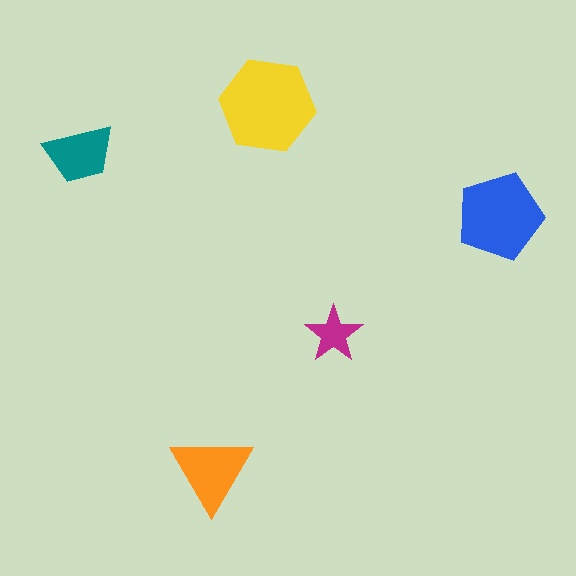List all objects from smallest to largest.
The magenta star, the teal trapezoid, the orange triangle, the blue pentagon, the yellow hexagon.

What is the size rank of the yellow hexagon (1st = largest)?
1st.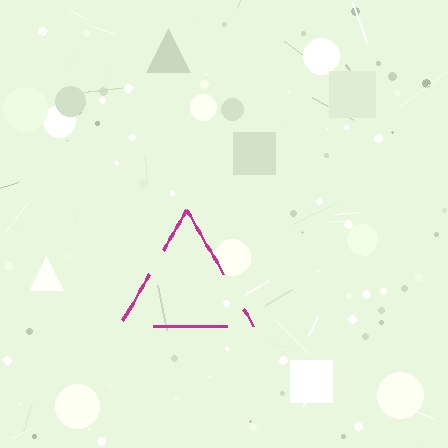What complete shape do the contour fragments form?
The contour fragments form a triangle.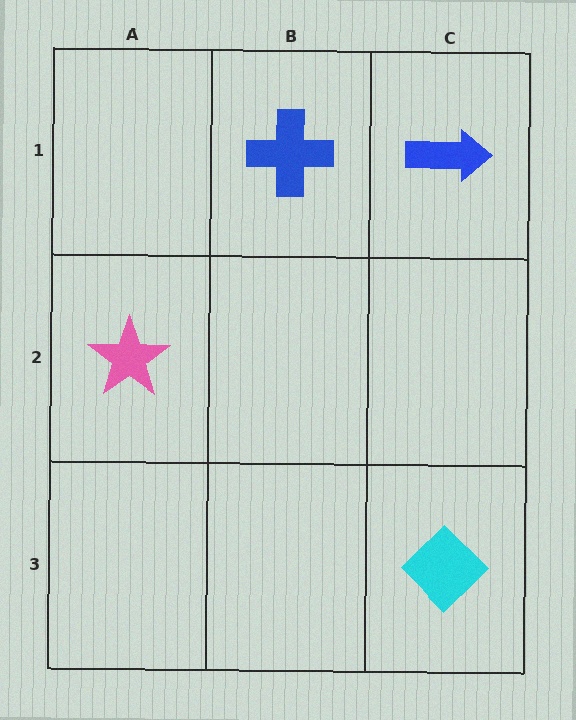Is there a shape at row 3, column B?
No, that cell is empty.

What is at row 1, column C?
A blue arrow.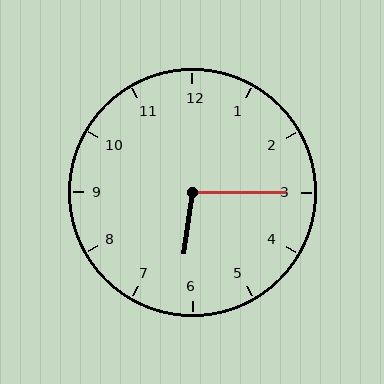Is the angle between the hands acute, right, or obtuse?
It is obtuse.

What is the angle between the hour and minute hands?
Approximately 98 degrees.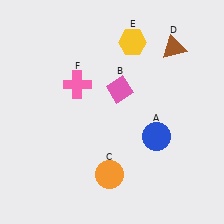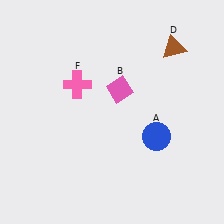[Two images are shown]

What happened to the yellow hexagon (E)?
The yellow hexagon (E) was removed in Image 2. It was in the top-right area of Image 1.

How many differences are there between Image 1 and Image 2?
There are 2 differences between the two images.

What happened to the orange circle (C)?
The orange circle (C) was removed in Image 2. It was in the bottom-left area of Image 1.